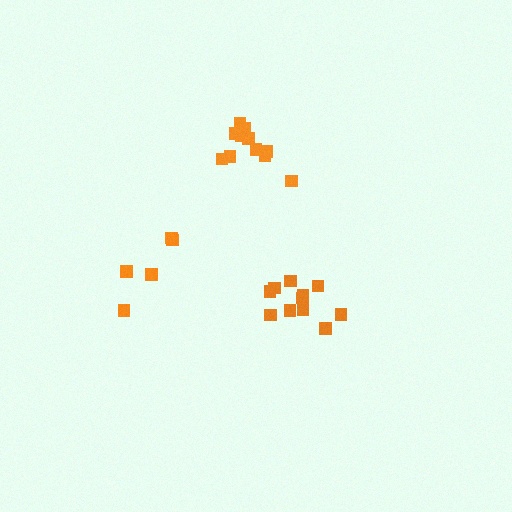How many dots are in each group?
Group 1: 11 dots, Group 2: 11 dots, Group 3: 5 dots (27 total).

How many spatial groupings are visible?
There are 3 spatial groupings.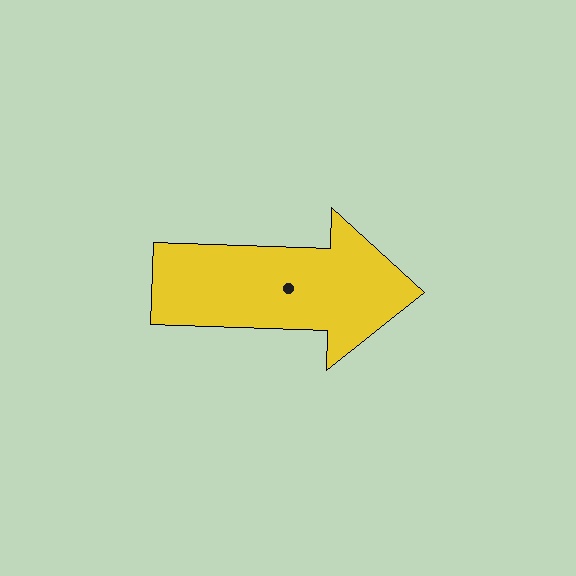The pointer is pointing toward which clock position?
Roughly 3 o'clock.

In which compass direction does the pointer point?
East.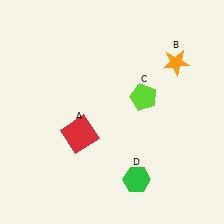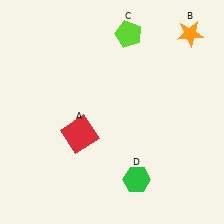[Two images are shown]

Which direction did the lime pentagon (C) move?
The lime pentagon (C) moved up.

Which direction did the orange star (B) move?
The orange star (B) moved up.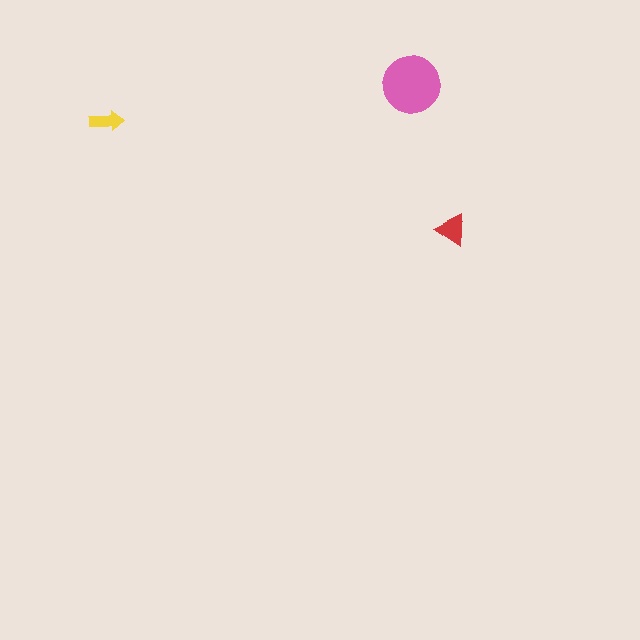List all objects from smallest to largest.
The yellow arrow, the red triangle, the pink circle.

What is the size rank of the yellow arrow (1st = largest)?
3rd.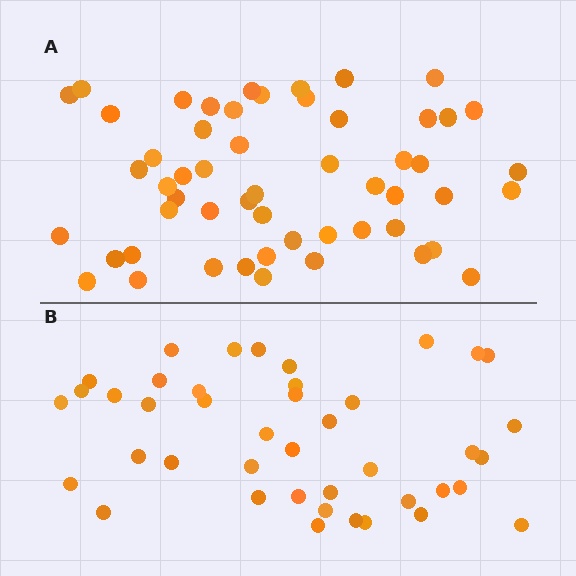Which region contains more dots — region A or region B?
Region A (the top region) has more dots.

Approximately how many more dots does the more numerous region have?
Region A has roughly 12 or so more dots than region B.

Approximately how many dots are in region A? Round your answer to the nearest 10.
About 50 dots. (The exact count is 54, which rounds to 50.)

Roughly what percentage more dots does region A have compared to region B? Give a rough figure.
About 30% more.